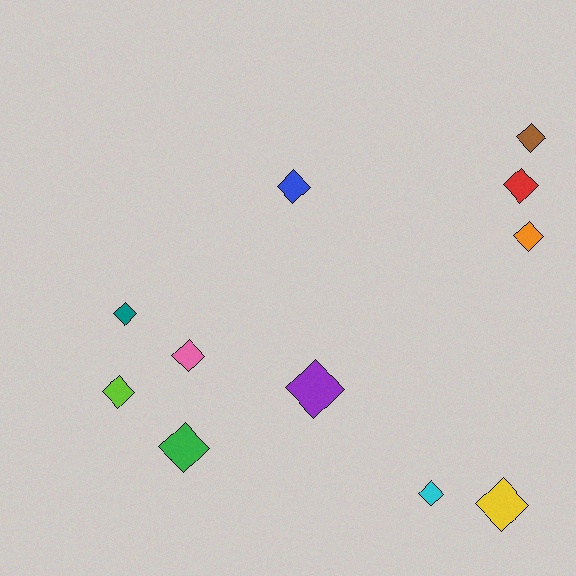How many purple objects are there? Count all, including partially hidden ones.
There is 1 purple object.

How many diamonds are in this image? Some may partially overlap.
There are 11 diamonds.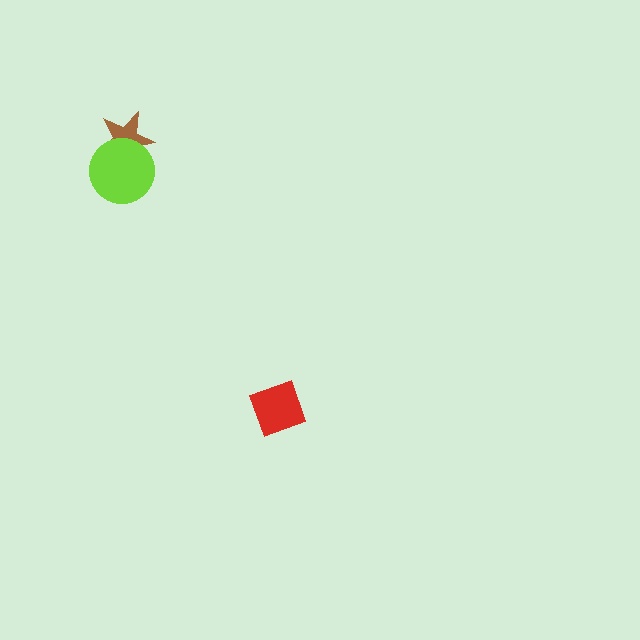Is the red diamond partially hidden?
No, no other shape covers it.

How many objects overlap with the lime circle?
1 object overlaps with the lime circle.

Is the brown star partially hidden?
Yes, it is partially covered by another shape.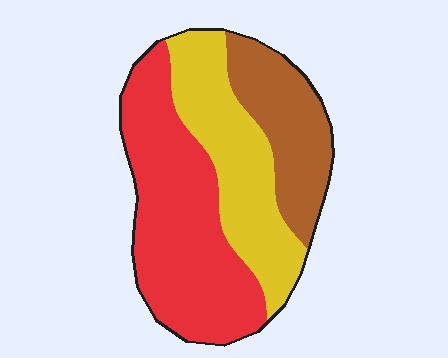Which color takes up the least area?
Brown, at roughly 25%.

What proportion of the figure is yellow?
Yellow covers about 30% of the figure.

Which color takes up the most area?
Red, at roughly 45%.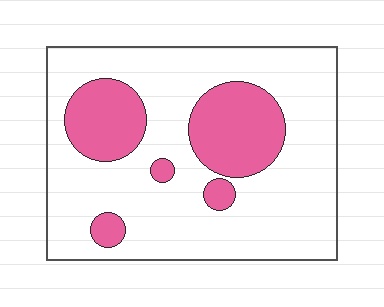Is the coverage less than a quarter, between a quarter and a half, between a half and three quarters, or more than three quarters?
Less than a quarter.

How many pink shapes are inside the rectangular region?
5.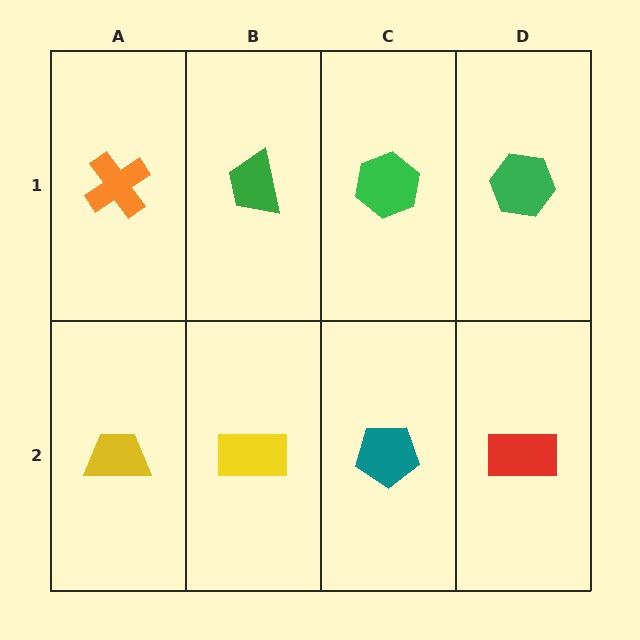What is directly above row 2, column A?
An orange cross.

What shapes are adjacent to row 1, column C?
A teal pentagon (row 2, column C), a green trapezoid (row 1, column B), a green hexagon (row 1, column D).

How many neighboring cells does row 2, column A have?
2.